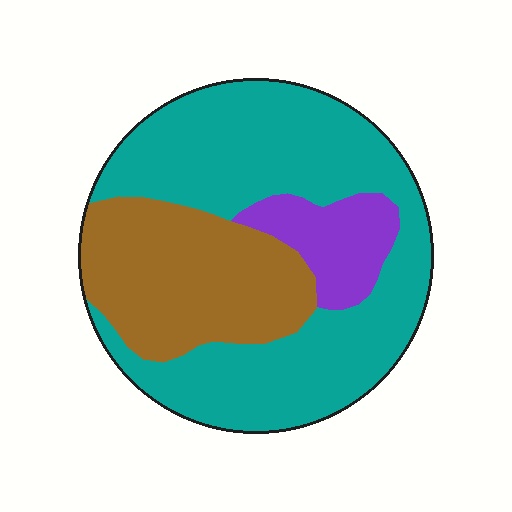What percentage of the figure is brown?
Brown covers about 30% of the figure.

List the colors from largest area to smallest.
From largest to smallest: teal, brown, purple.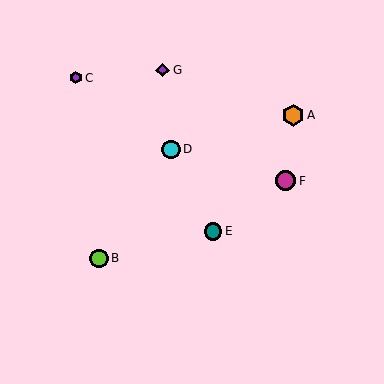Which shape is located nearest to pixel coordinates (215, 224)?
The teal circle (labeled E) at (213, 231) is nearest to that location.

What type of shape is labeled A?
Shape A is an orange hexagon.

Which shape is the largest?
The orange hexagon (labeled A) is the largest.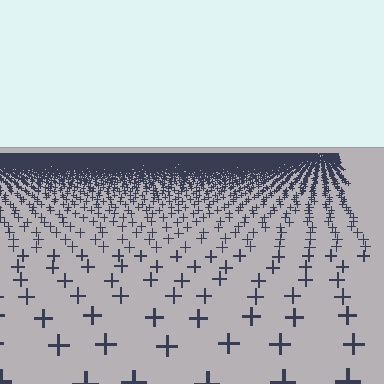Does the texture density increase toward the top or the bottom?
Density increases toward the top.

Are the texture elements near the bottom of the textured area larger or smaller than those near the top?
Larger. Near the bottom, elements are closer to the viewer and appear at a bigger on-screen size.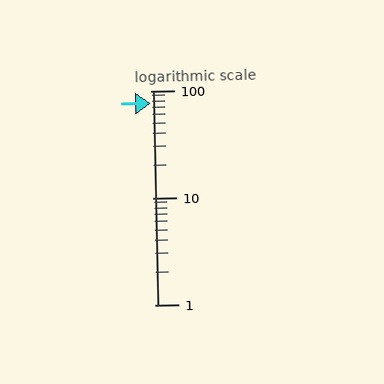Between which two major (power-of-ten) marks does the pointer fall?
The pointer is between 10 and 100.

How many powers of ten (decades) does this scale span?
The scale spans 2 decades, from 1 to 100.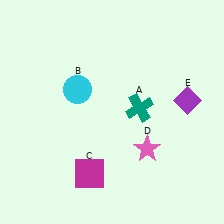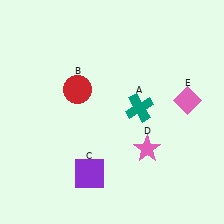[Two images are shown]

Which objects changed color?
B changed from cyan to red. C changed from magenta to purple. E changed from purple to pink.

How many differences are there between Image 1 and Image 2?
There are 3 differences between the two images.